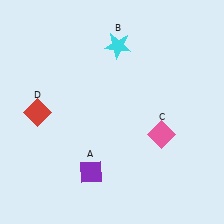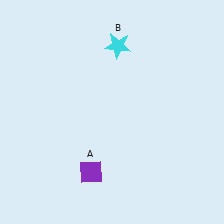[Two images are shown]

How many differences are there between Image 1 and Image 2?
There are 2 differences between the two images.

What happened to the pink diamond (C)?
The pink diamond (C) was removed in Image 2. It was in the bottom-right area of Image 1.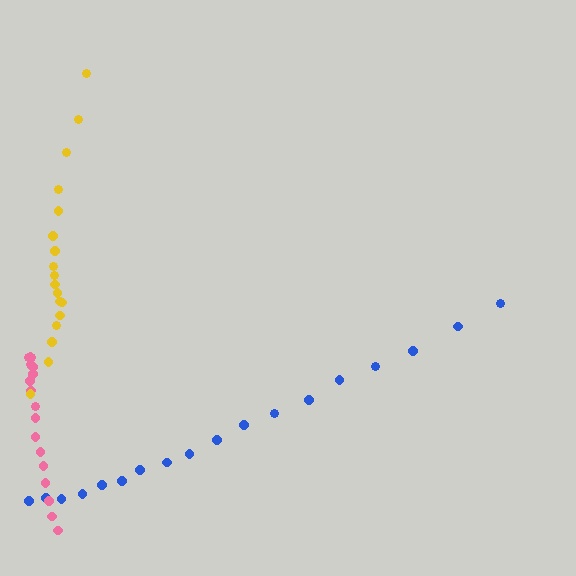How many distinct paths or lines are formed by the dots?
There are 3 distinct paths.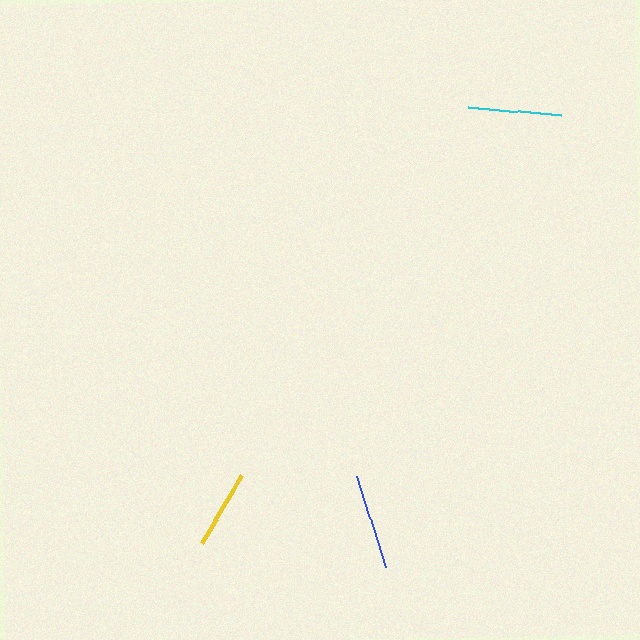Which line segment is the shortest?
The yellow line is the shortest at approximately 78 pixels.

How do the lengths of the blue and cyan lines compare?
The blue and cyan lines are approximately the same length.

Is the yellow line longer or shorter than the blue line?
The blue line is longer than the yellow line.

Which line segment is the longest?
The blue line is the longest at approximately 95 pixels.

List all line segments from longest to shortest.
From longest to shortest: blue, cyan, yellow.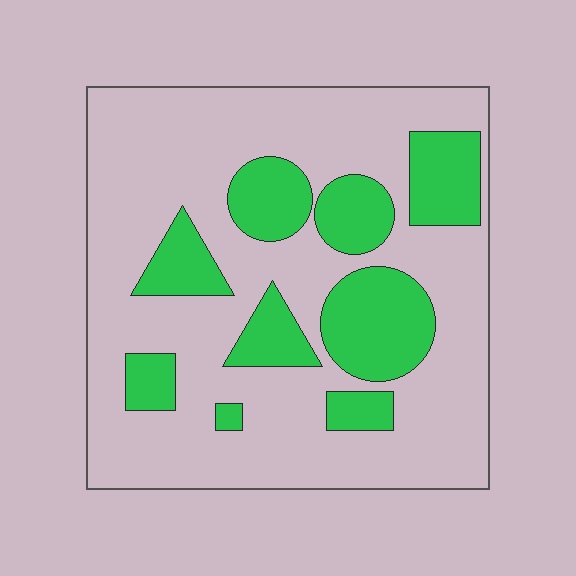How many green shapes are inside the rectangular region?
9.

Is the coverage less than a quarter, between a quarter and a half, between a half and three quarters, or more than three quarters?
Between a quarter and a half.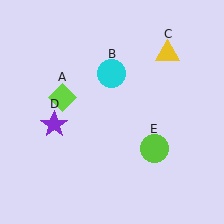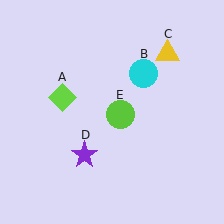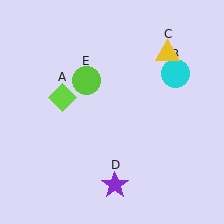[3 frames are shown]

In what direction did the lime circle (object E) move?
The lime circle (object E) moved up and to the left.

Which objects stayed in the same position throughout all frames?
Lime diamond (object A) and yellow triangle (object C) remained stationary.